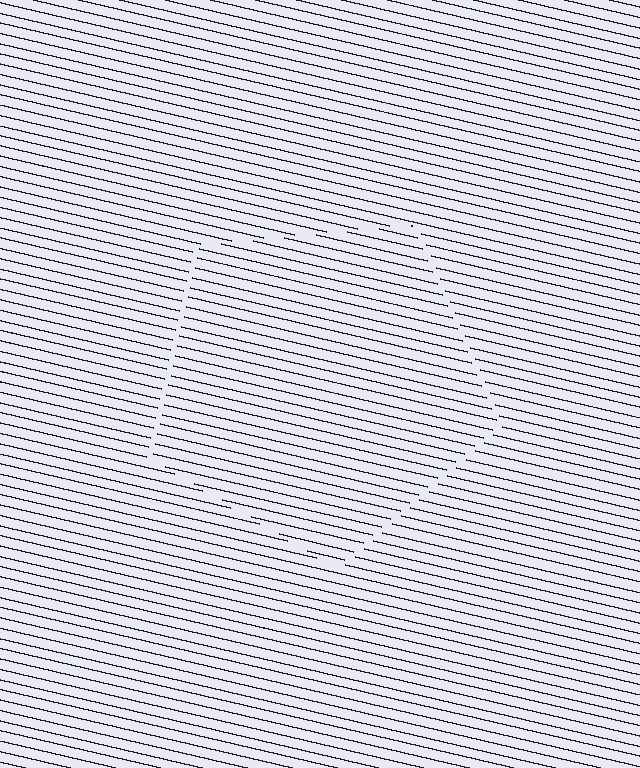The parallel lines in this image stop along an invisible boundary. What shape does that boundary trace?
An illusory pentagon. The interior of the shape contains the same grating, shifted by half a period — the contour is defined by the phase discontinuity where line-ends from the inner and outer gratings abut.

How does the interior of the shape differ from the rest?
The interior of the shape contains the same grating, shifted by half a period — the contour is defined by the phase discontinuity where line-ends from the inner and outer gratings abut.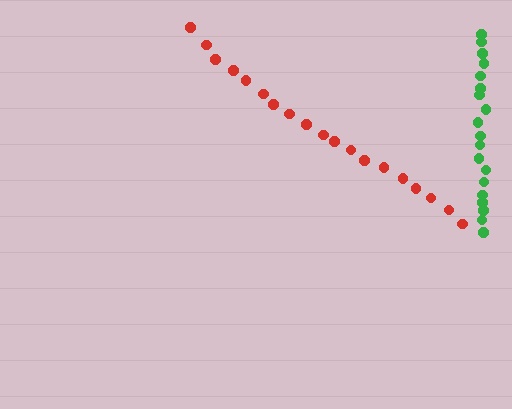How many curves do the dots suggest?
There are 2 distinct paths.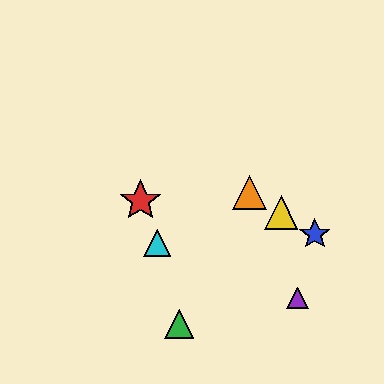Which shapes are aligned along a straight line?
The blue star, the yellow triangle, the orange triangle are aligned along a straight line.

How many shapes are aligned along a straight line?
3 shapes (the blue star, the yellow triangle, the orange triangle) are aligned along a straight line.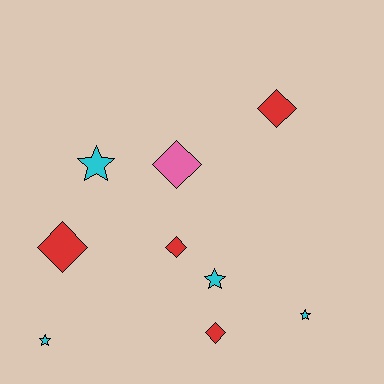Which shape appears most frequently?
Diamond, with 5 objects.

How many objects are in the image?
There are 9 objects.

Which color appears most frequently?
Red, with 4 objects.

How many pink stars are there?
There are no pink stars.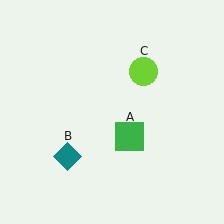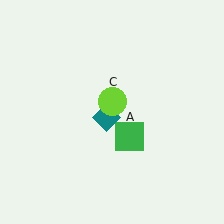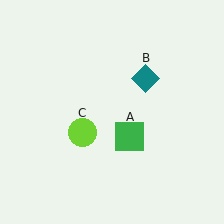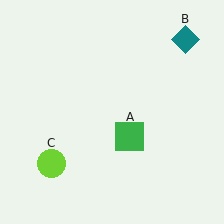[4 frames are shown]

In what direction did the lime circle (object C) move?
The lime circle (object C) moved down and to the left.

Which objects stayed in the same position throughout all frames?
Green square (object A) remained stationary.